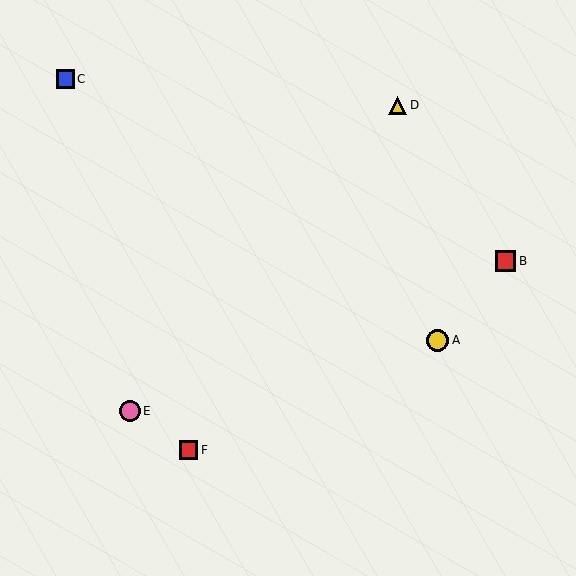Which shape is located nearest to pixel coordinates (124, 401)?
The pink circle (labeled E) at (130, 411) is nearest to that location.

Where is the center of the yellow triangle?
The center of the yellow triangle is at (398, 105).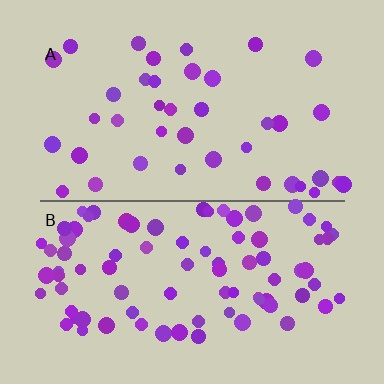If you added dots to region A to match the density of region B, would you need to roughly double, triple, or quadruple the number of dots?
Approximately double.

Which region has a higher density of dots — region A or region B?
B (the bottom).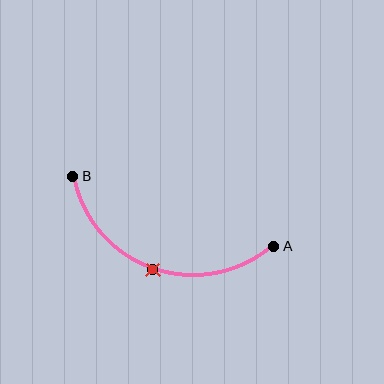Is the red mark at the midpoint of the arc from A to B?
Yes. The red mark lies on the arc at equal arc-length from both A and B — it is the arc midpoint.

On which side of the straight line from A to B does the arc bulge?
The arc bulges below the straight line connecting A and B.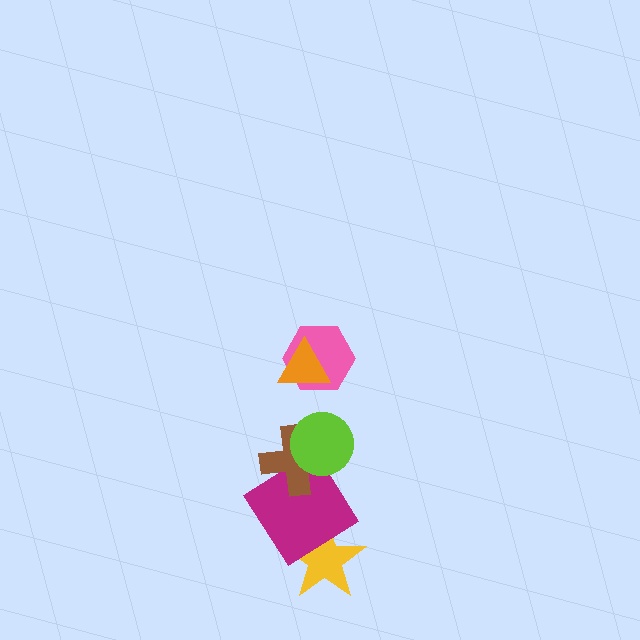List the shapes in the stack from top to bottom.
From top to bottom: the orange triangle, the pink hexagon, the lime circle, the brown cross, the magenta diamond, the yellow star.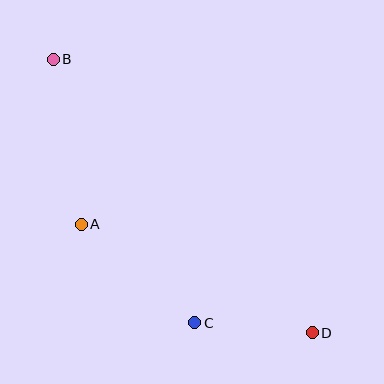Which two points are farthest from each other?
Points B and D are farthest from each other.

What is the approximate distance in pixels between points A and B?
The distance between A and B is approximately 167 pixels.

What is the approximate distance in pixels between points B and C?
The distance between B and C is approximately 299 pixels.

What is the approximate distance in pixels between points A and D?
The distance between A and D is approximately 255 pixels.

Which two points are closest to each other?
Points C and D are closest to each other.